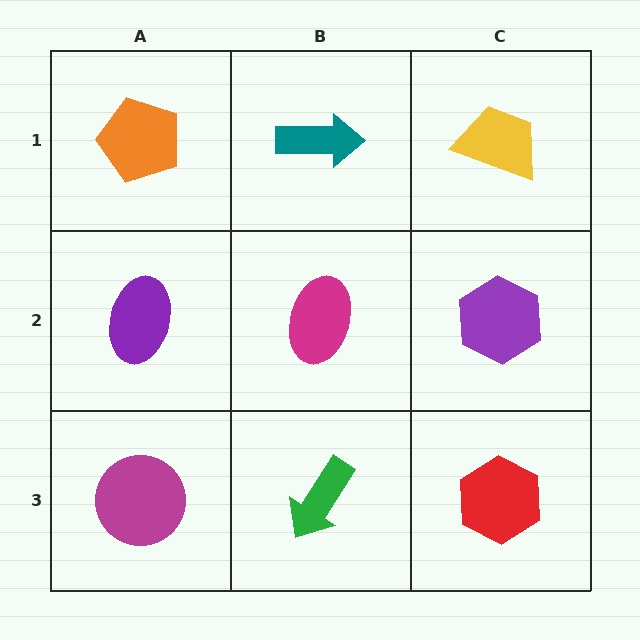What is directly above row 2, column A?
An orange pentagon.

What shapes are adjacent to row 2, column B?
A teal arrow (row 1, column B), a green arrow (row 3, column B), a purple ellipse (row 2, column A), a purple hexagon (row 2, column C).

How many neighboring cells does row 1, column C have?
2.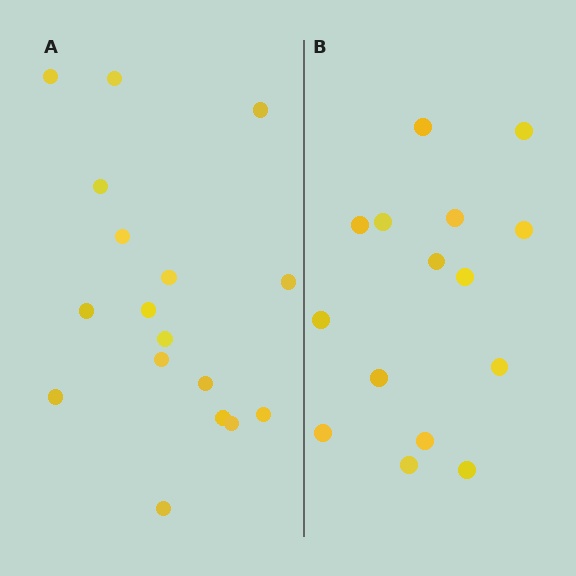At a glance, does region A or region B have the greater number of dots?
Region A (the left region) has more dots.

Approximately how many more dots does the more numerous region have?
Region A has just a few more — roughly 2 or 3 more dots than region B.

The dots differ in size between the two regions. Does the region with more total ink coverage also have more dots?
No. Region B has more total ink coverage because its dots are larger, but region A actually contains more individual dots. Total area can be misleading — the number of items is what matters here.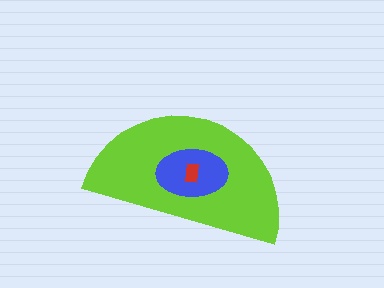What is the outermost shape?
The lime semicircle.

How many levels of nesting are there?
3.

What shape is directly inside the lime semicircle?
The blue ellipse.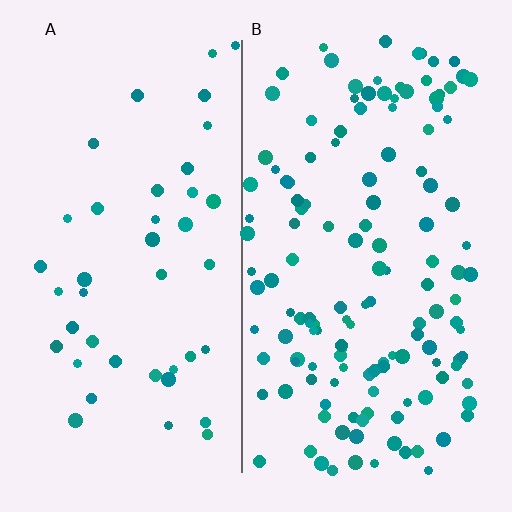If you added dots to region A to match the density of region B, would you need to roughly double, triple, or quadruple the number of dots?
Approximately triple.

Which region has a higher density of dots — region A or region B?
B (the right).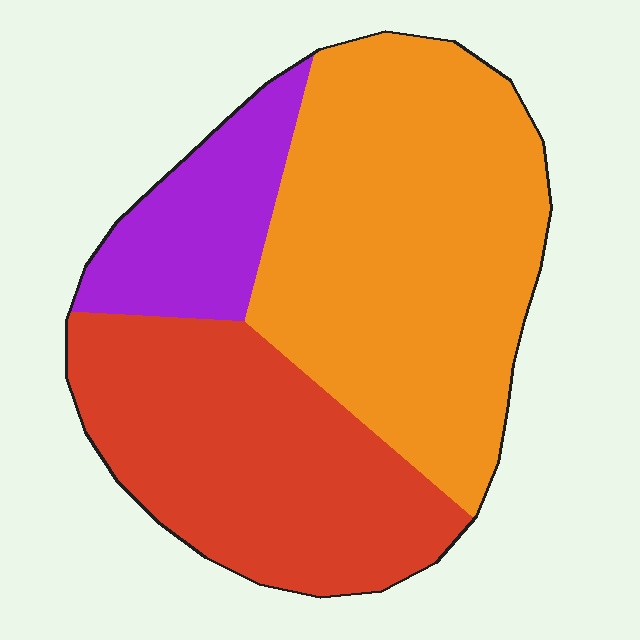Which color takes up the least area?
Purple, at roughly 15%.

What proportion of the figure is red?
Red covers 35% of the figure.